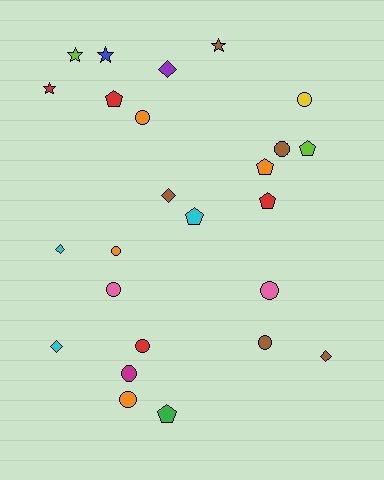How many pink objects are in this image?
There are 2 pink objects.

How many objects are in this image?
There are 25 objects.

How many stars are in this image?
There are 4 stars.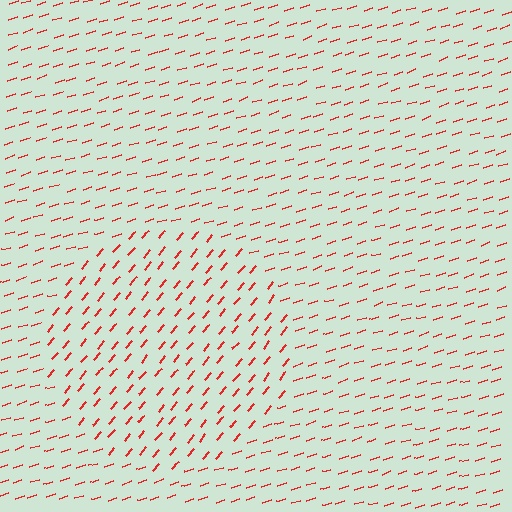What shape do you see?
I see a circle.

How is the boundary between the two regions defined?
The boundary is defined purely by a change in line orientation (approximately 32 degrees difference). All lines are the same color and thickness.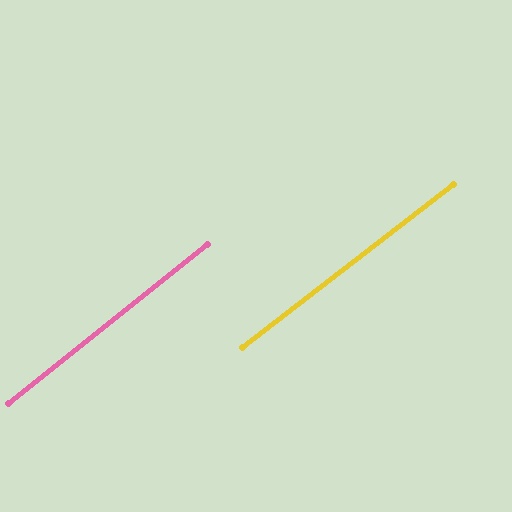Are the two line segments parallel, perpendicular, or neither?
Parallel — their directions differ by only 0.9°.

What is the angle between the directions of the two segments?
Approximately 1 degree.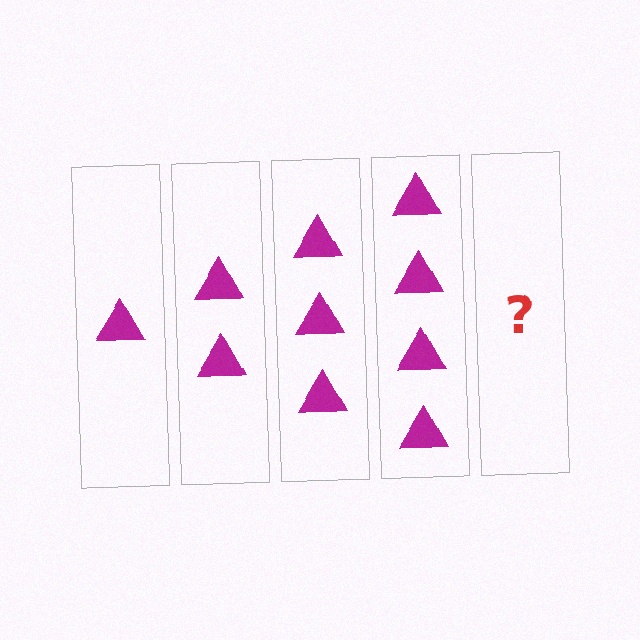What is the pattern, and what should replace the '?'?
The pattern is that each step adds one more triangle. The '?' should be 5 triangles.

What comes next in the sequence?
The next element should be 5 triangles.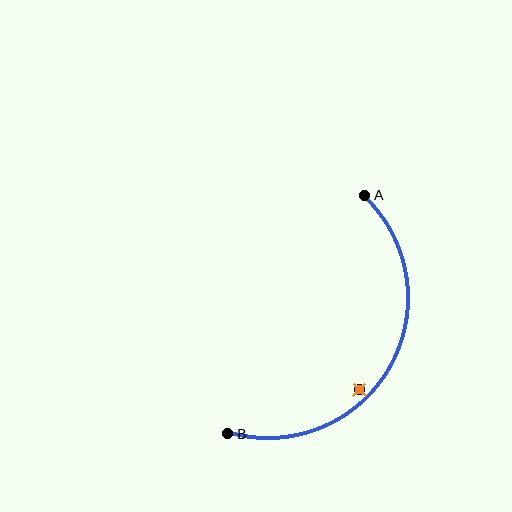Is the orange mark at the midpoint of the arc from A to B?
No — the orange mark does not lie on the arc at all. It sits slightly inside the curve.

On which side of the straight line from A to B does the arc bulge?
The arc bulges to the right of the straight line connecting A and B.